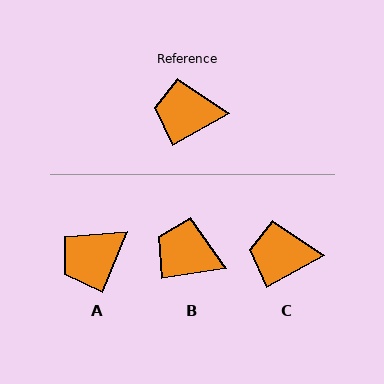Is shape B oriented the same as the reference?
No, it is off by about 21 degrees.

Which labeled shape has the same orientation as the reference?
C.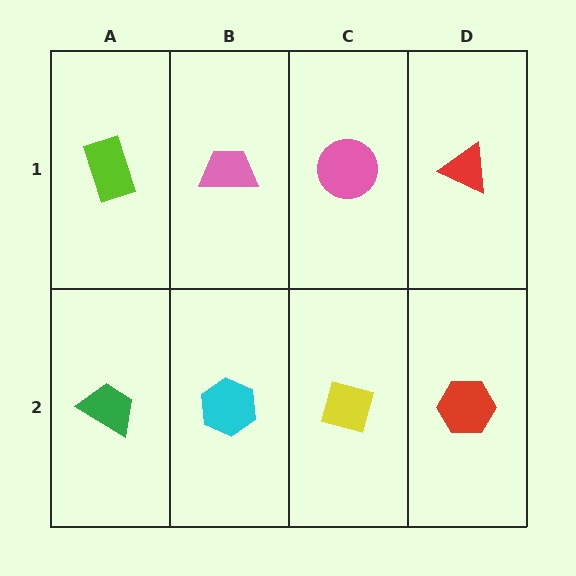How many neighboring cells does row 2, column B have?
3.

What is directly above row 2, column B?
A pink trapezoid.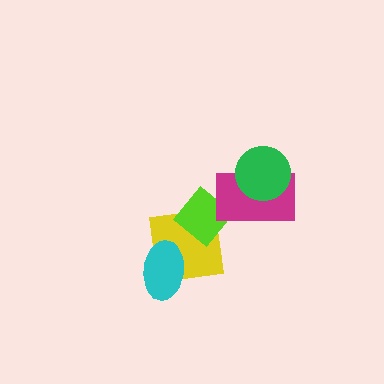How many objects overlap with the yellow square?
2 objects overlap with the yellow square.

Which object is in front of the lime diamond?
The magenta rectangle is in front of the lime diamond.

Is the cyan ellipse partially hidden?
No, no other shape covers it.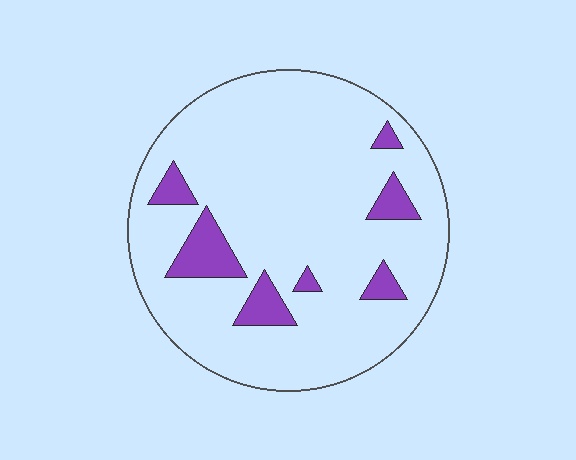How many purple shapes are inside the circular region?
7.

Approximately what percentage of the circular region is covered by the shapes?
Approximately 10%.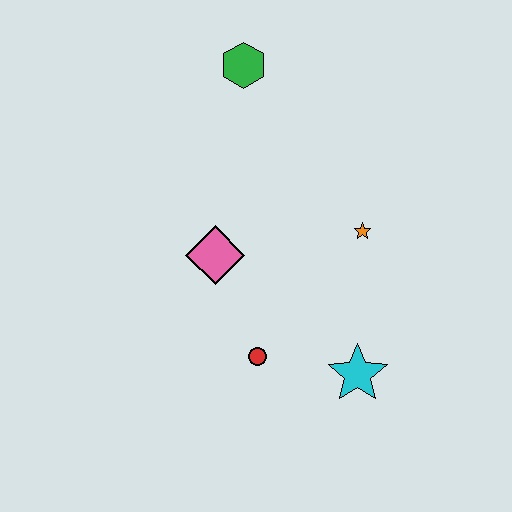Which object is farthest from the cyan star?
The green hexagon is farthest from the cyan star.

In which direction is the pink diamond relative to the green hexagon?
The pink diamond is below the green hexagon.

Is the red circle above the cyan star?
Yes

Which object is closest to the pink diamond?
The red circle is closest to the pink diamond.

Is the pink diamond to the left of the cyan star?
Yes